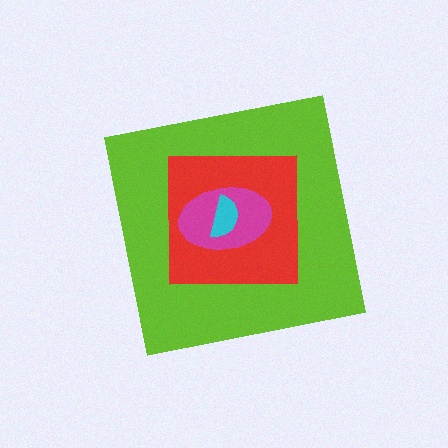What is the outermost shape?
The lime square.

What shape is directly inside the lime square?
The red square.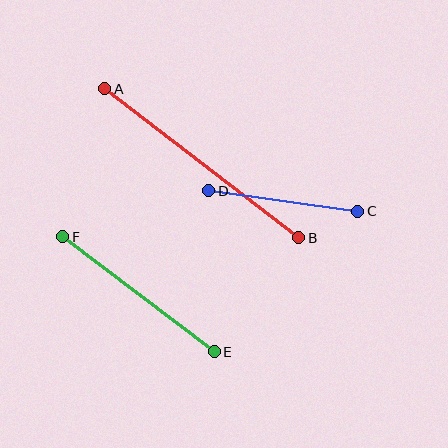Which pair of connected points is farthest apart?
Points A and B are farthest apart.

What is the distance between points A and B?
The distance is approximately 245 pixels.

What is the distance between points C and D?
The distance is approximately 150 pixels.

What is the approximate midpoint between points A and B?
The midpoint is at approximately (202, 163) pixels.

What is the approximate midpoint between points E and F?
The midpoint is at approximately (138, 294) pixels.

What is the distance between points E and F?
The distance is approximately 190 pixels.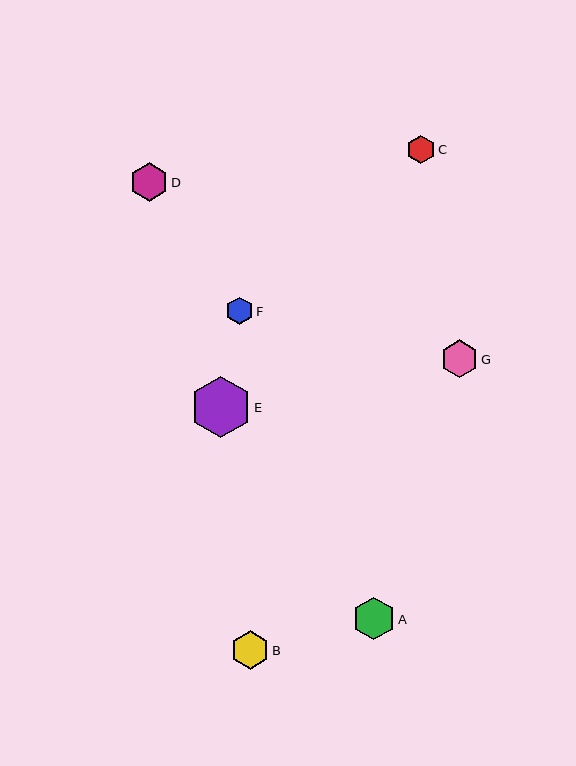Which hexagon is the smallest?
Hexagon F is the smallest with a size of approximately 28 pixels.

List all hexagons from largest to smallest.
From largest to smallest: E, A, B, D, G, C, F.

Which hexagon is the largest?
Hexagon E is the largest with a size of approximately 61 pixels.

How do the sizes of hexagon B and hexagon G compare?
Hexagon B and hexagon G are approximately the same size.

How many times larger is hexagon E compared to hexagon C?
Hexagon E is approximately 2.1 times the size of hexagon C.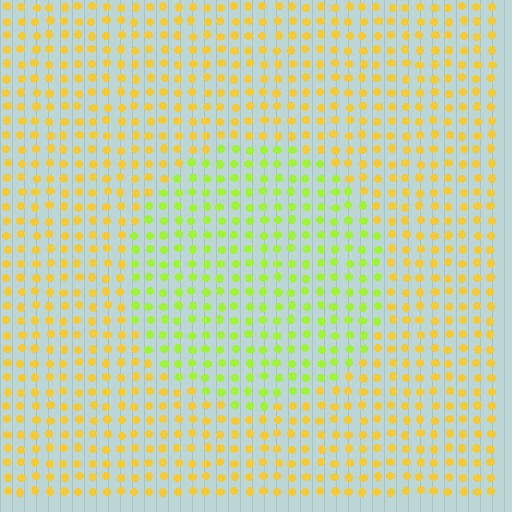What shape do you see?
I see a circle.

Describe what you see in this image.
The image is filled with small yellow elements in a uniform arrangement. A circle-shaped region is visible where the elements are tinted to a slightly different hue, forming a subtle color boundary.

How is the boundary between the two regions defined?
The boundary is defined purely by a slight shift in hue (about 40 degrees). Spacing, size, and orientation are identical on both sides.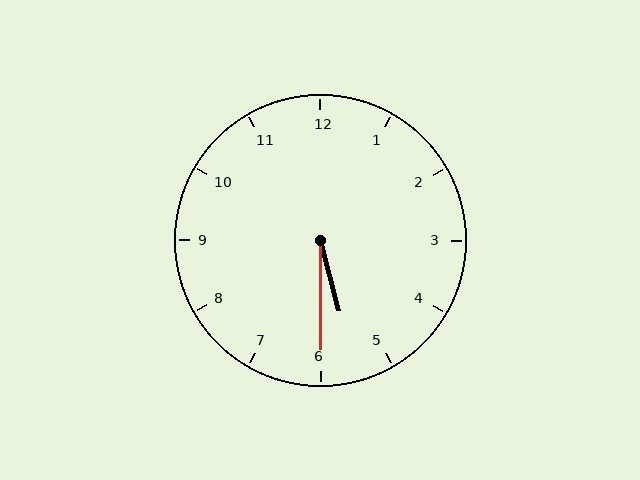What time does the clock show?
5:30.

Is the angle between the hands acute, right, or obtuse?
It is acute.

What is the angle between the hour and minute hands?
Approximately 15 degrees.